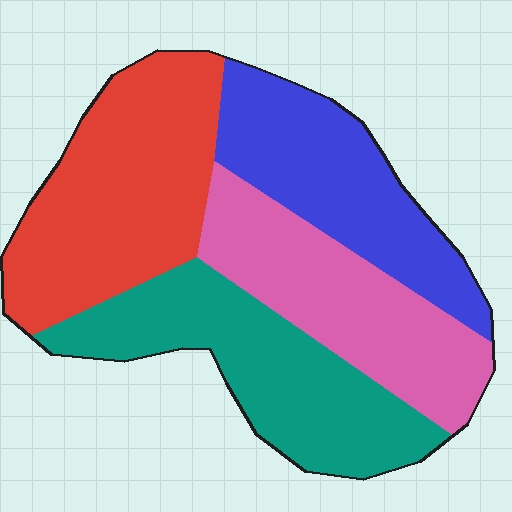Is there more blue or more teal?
Teal.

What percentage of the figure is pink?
Pink takes up about one quarter (1/4) of the figure.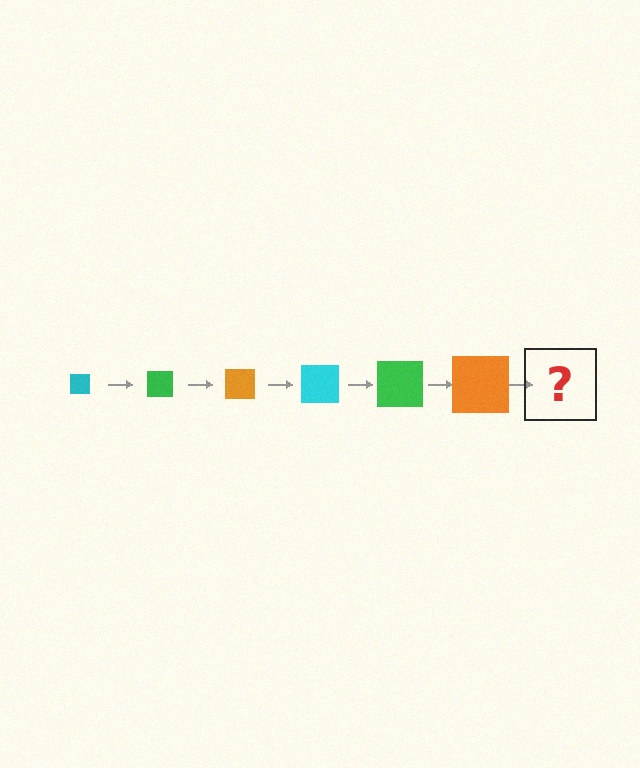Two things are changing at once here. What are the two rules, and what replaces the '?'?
The two rules are that the square grows larger each step and the color cycles through cyan, green, and orange. The '?' should be a cyan square, larger than the previous one.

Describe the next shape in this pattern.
It should be a cyan square, larger than the previous one.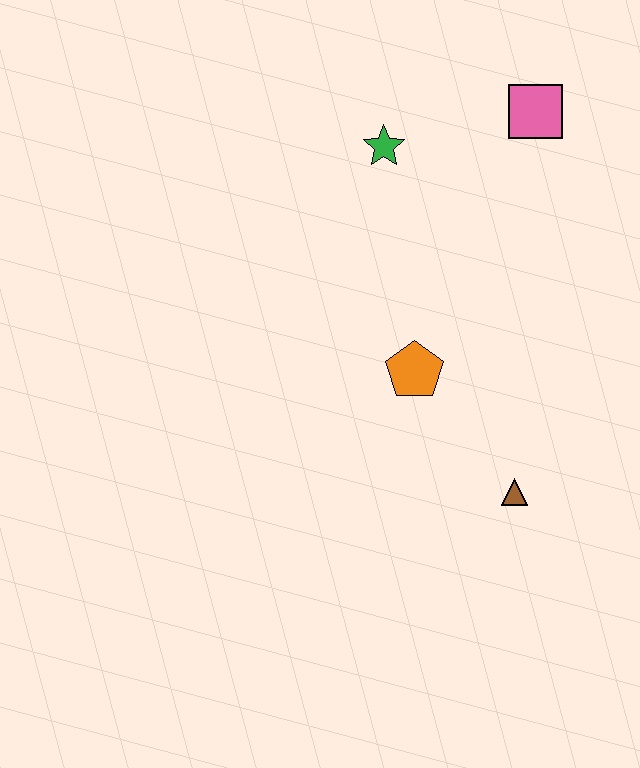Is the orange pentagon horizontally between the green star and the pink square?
Yes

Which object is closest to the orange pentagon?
The brown triangle is closest to the orange pentagon.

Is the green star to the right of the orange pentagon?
No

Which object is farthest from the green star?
The brown triangle is farthest from the green star.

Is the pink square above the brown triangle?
Yes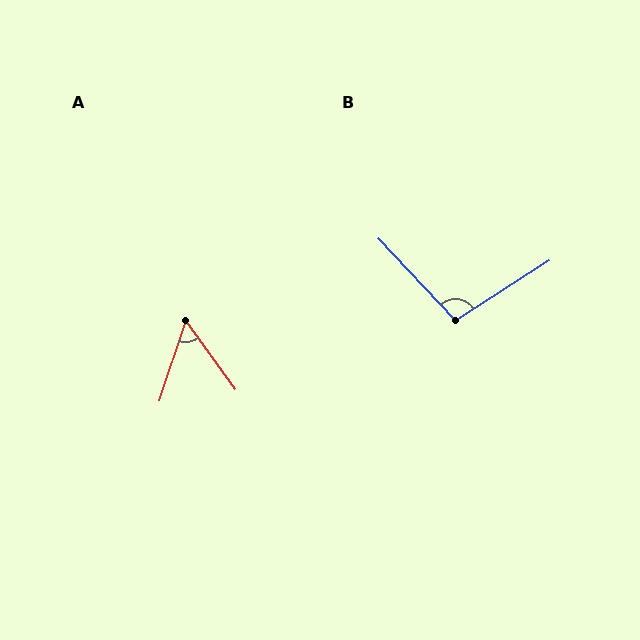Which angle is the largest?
B, at approximately 100 degrees.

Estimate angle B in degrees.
Approximately 100 degrees.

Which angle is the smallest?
A, at approximately 54 degrees.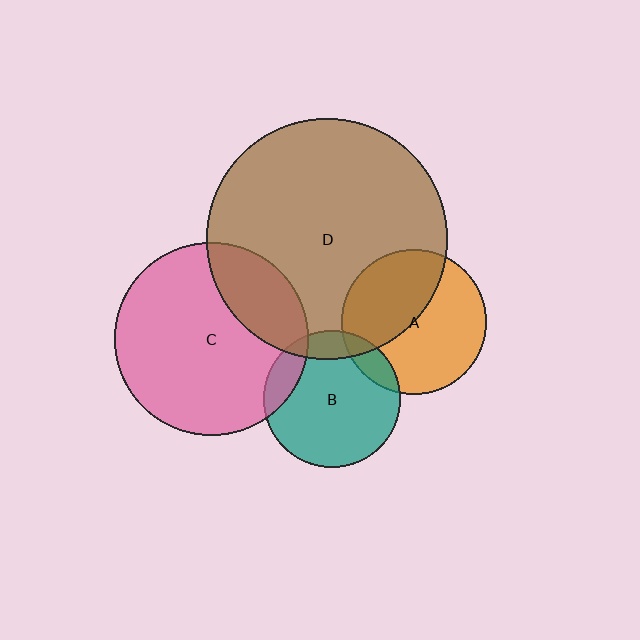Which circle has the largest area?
Circle D (brown).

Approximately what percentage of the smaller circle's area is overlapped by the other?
Approximately 15%.